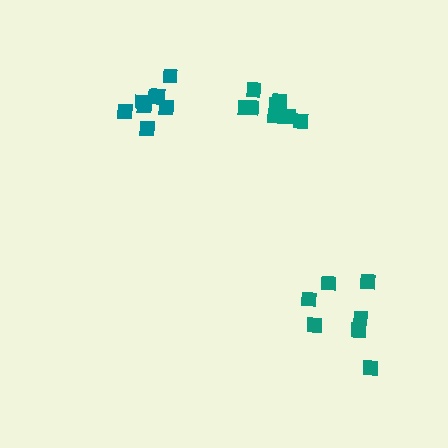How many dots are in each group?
Group 1: 9 dots, Group 2: 7 dots, Group 3: 8 dots (24 total).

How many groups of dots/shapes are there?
There are 3 groups.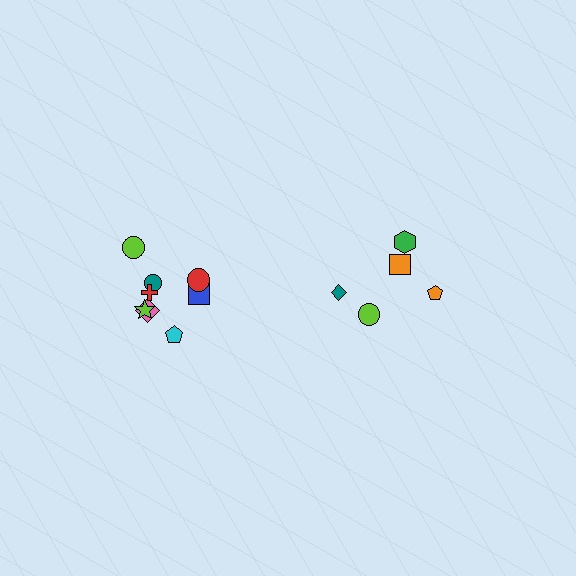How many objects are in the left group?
There are 8 objects.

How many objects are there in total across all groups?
There are 13 objects.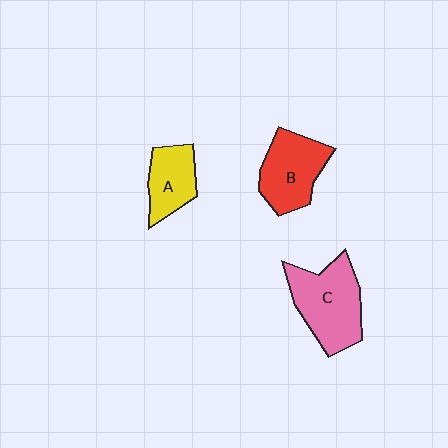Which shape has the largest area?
Shape C (pink).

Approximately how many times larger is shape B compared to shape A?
Approximately 1.4 times.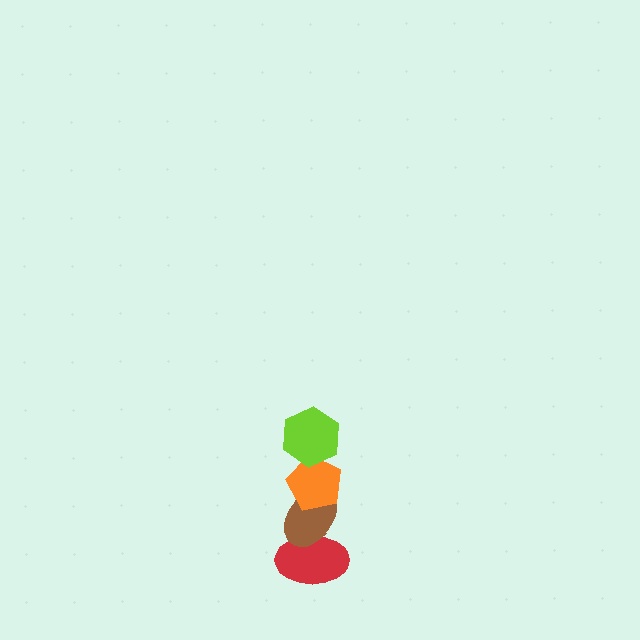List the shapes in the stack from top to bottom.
From top to bottom: the lime hexagon, the orange pentagon, the brown ellipse, the red ellipse.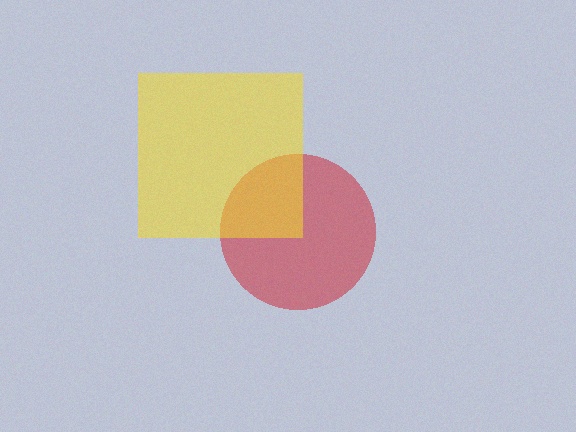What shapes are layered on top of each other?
The layered shapes are: a red circle, a yellow square.